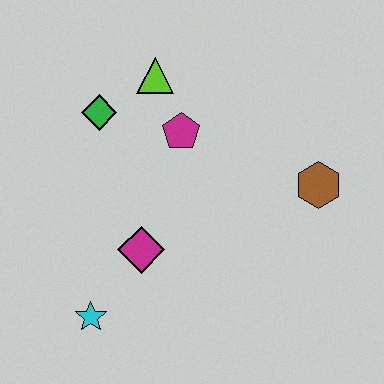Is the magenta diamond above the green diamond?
No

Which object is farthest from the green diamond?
The brown hexagon is farthest from the green diamond.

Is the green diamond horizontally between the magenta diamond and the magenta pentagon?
No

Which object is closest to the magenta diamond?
The cyan star is closest to the magenta diamond.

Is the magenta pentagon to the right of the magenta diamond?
Yes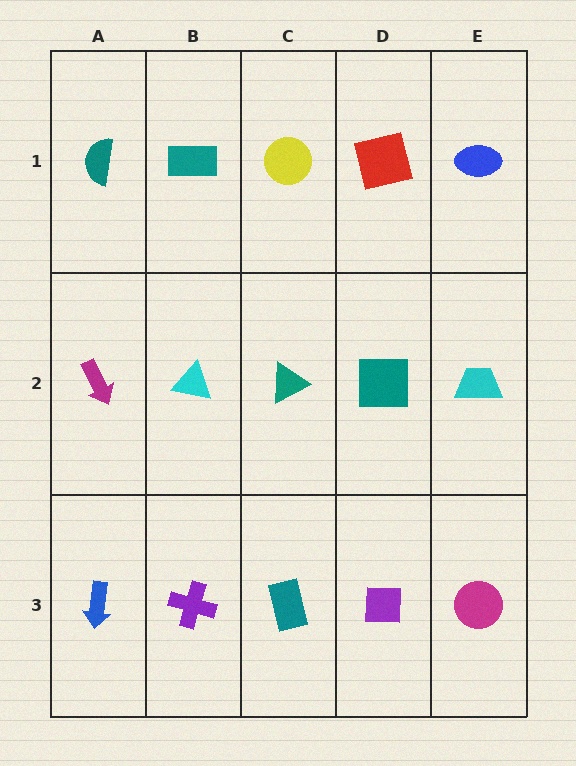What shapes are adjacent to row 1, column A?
A magenta arrow (row 2, column A), a teal rectangle (row 1, column B).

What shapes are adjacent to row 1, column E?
A cyan trapezoid (row 2, column E), a red square (row 1, column D).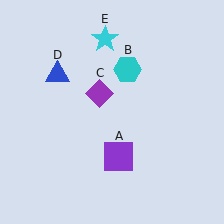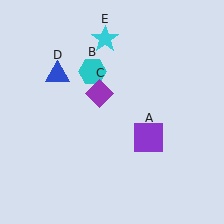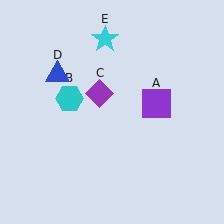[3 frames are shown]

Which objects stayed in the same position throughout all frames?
Purple diamond (object C) and blue triangle (object D) and cyan star (object E) remained stationary.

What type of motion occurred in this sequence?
The purple square (object A), cyan hexagon (object B) rotated counterclockwise around the center of the scene.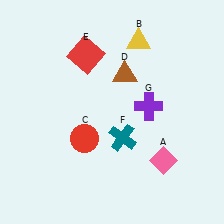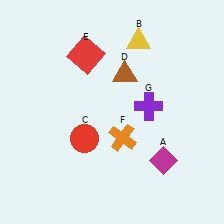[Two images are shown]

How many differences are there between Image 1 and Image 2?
There are 2 differences between the two images.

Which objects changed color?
A changed from pink to magenta. F changed from teal to orange.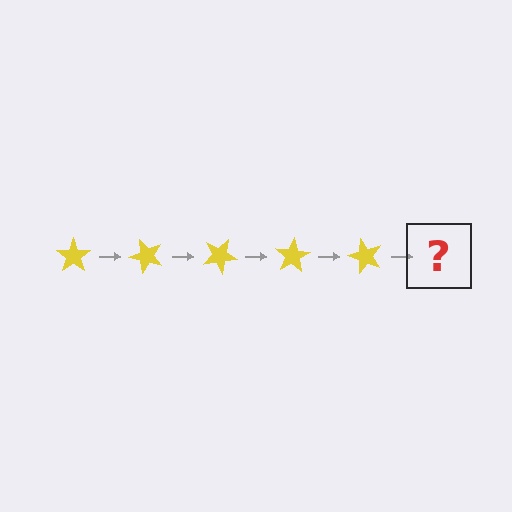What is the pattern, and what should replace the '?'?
The pattern is that the star rotates 50 degrees each step. The '?' should be a yellow star rotated 250 degrees.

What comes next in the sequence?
The next element should be a yellow star rotated 250 degrees.